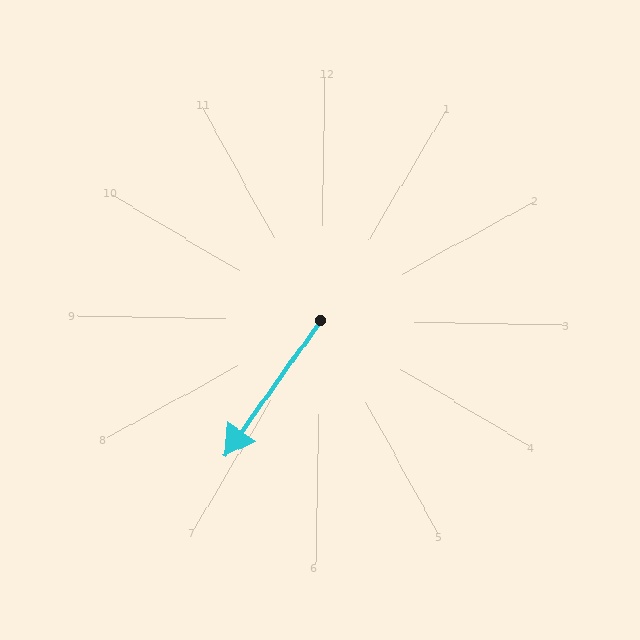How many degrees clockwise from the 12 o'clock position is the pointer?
Approximately 214 degrees.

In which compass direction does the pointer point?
Southwest.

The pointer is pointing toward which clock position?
Roughly 7 o'clock.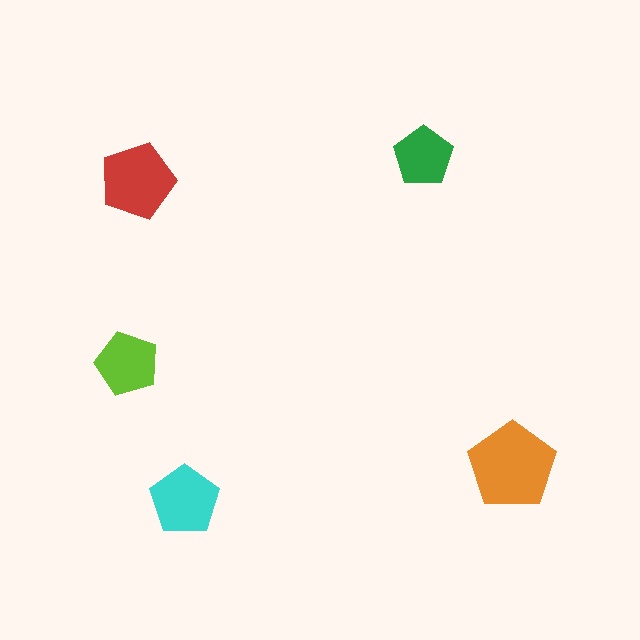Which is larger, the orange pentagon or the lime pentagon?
The orange one.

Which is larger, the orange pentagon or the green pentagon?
The orange one.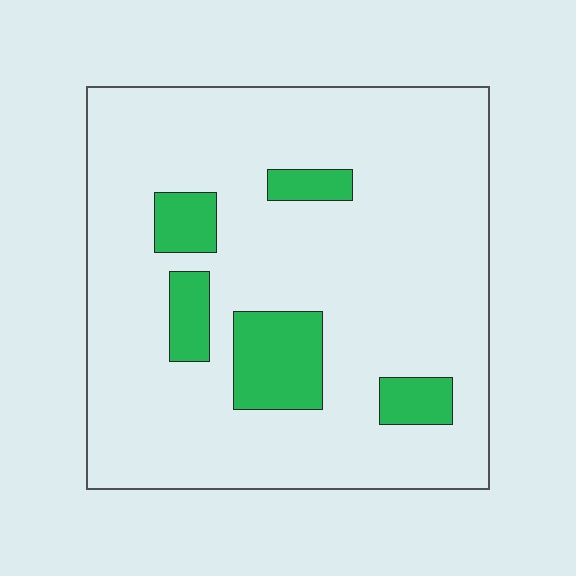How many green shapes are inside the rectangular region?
5.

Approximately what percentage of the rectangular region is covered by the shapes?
Approximately 15%.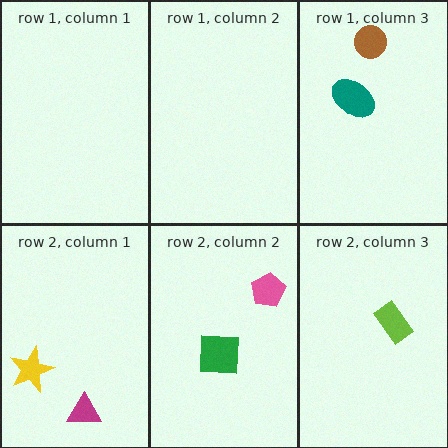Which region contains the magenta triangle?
The row 2, column 1 region.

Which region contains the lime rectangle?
The row 2, column 3 region.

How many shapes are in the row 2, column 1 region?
2.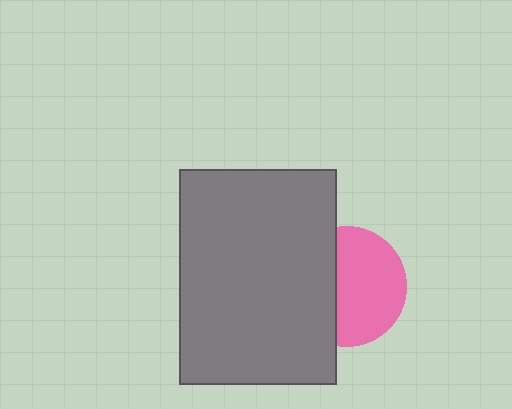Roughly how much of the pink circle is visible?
About half of it is visible (roughly 59%).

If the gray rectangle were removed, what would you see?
You would see the complete pink circle.